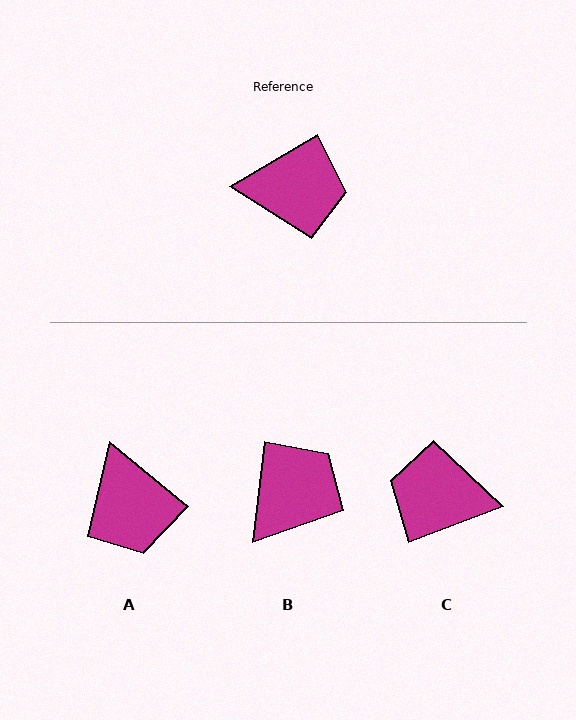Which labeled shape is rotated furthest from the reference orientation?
C, about 170 degrees away.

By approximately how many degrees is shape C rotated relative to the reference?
Approximately 170 degrees counter-clockwise.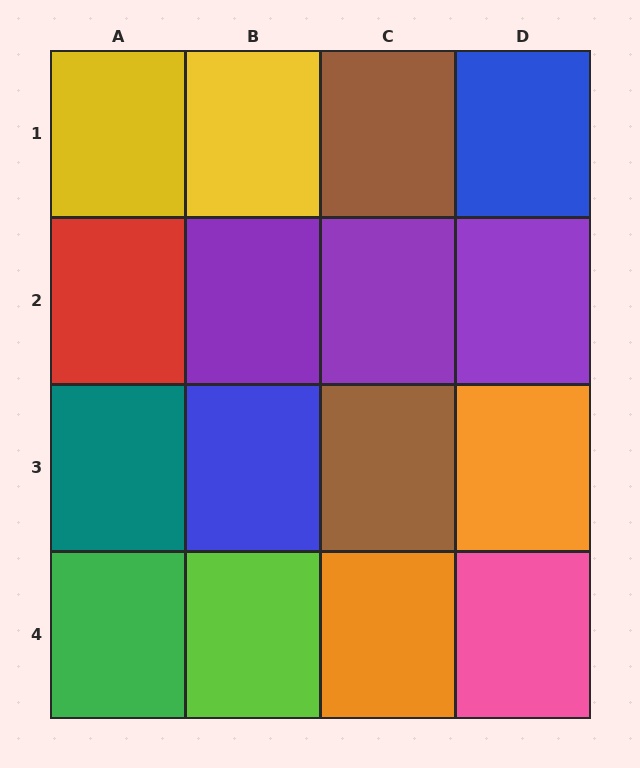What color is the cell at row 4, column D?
Pink.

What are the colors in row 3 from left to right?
Teal, blue, brown, orange.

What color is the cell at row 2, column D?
Purple.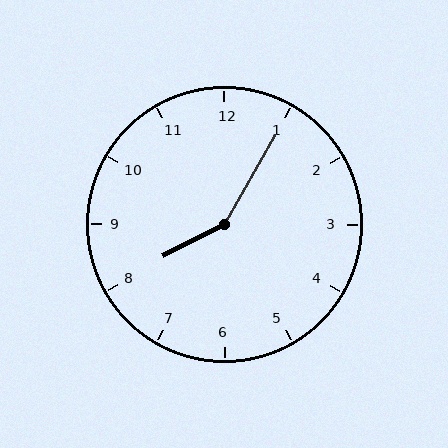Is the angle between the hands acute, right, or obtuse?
It is obtuse.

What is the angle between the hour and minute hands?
Approximately 148 degrees.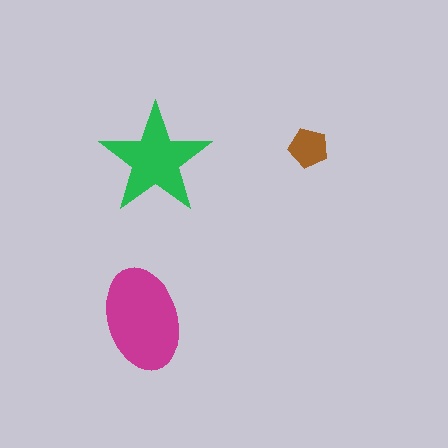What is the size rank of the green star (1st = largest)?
2nd.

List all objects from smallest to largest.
The brown pentagon, the green star, the magenta ellipse.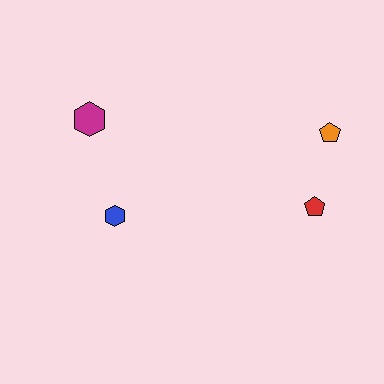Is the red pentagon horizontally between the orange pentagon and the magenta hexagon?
Yes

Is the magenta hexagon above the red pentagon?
Yes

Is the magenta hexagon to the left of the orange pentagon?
Yes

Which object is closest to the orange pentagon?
The red pentagon is closest to the orange pentagon.